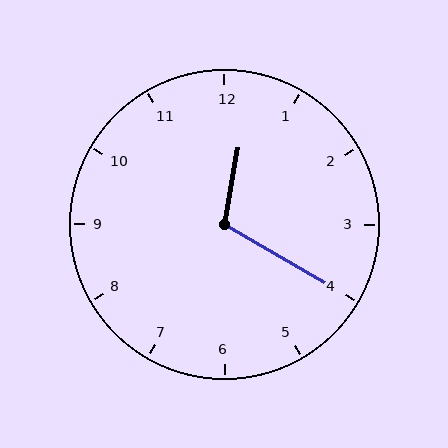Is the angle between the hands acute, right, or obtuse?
It is obtuse.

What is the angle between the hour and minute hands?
Approximately 110 degrees.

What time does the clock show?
12:20.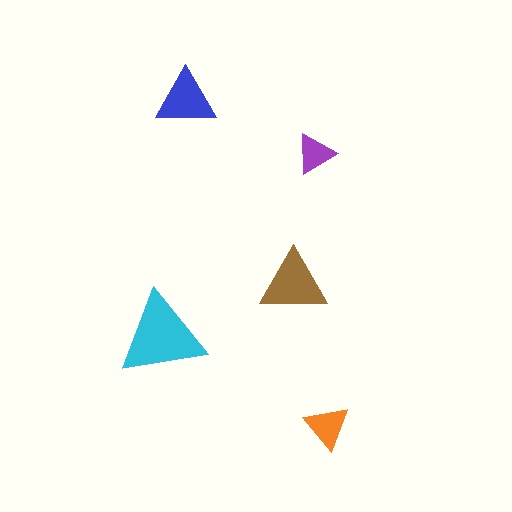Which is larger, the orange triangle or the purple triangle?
The orange one.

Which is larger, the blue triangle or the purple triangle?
The blue one.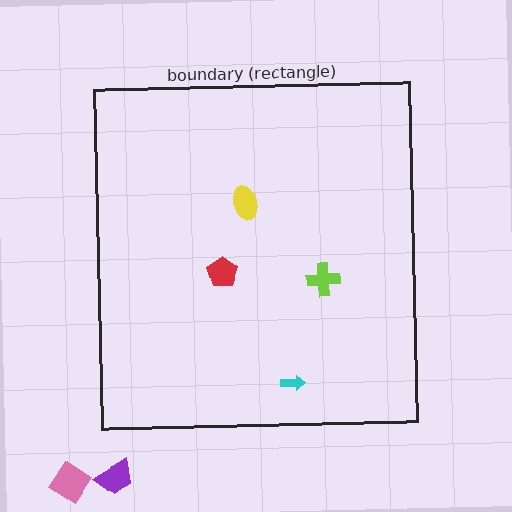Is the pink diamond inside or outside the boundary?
Outside.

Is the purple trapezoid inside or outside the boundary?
Outside.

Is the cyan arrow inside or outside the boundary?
Inside.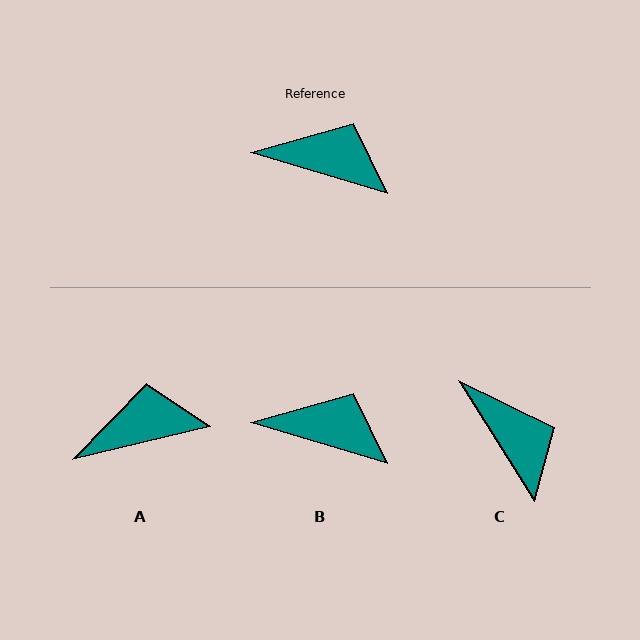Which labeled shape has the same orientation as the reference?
B.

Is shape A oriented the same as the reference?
No, it is off by about 30 degrees.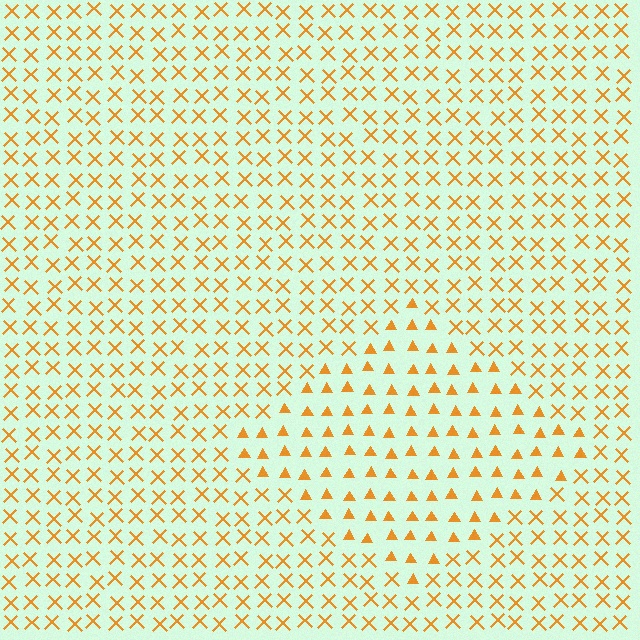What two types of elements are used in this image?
The image uses triangles inside the diamond region and X marks outside it.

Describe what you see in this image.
The image is filled with small orange elements arranged in a uniform grid. A diamond-shaped region contains triangles, while the surrounding area contains X marks. The boundary is defined purely by the change in element shape.